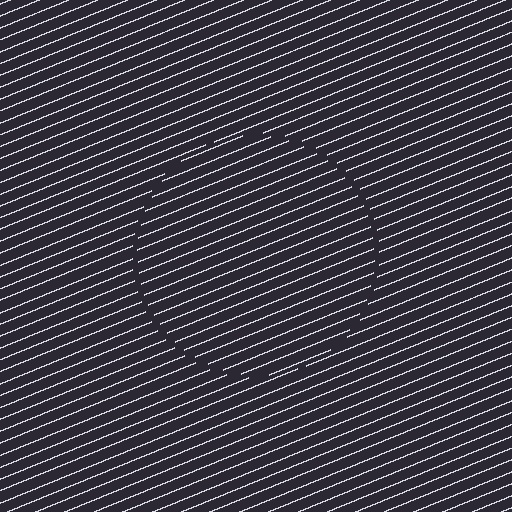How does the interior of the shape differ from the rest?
The interior of the shape contains the same grating, shifted by half a period — the contour is defined by the phase discontinuity where line-ends from the inner and outer gratings abut.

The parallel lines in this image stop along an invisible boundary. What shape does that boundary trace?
An illusory circle. The interior of the shape contains the same grating, shifted by half a period — the contour is defined by the phase discontinuity where line-ends from the inner and outer gratings abut.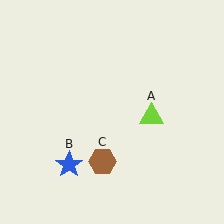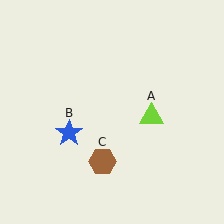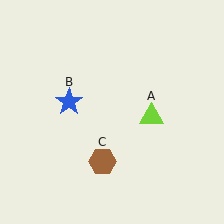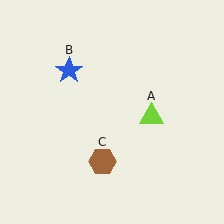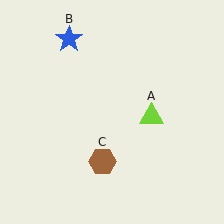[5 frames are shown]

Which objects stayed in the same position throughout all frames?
Lime triangle (object A) and brown hexagon (object C) remained stationary.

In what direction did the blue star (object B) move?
The blue star (object B) moved up.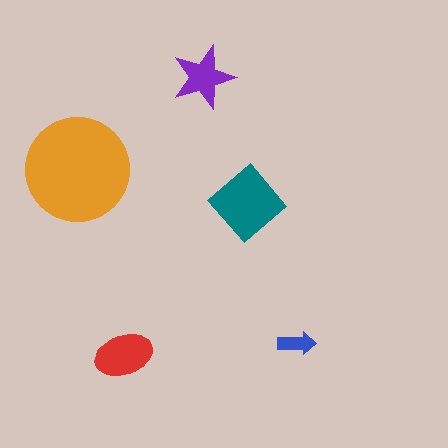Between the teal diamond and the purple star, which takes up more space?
The teal diamond.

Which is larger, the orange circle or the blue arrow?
The orange circle.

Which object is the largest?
The orange circle.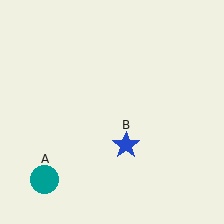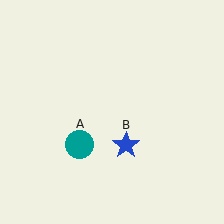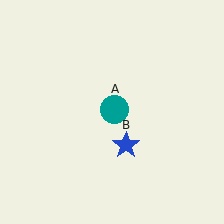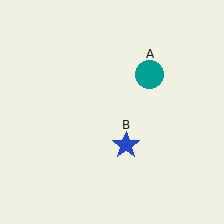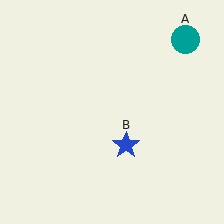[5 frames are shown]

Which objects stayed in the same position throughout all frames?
Blue star (object B) remained stationary.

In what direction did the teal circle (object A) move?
The teal circle (object A) moved up and to the right.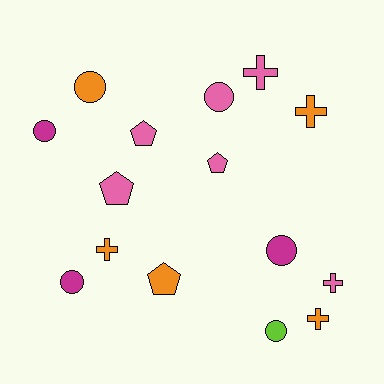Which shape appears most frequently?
Circle, with 6 objects.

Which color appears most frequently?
Pink, with 6 objects.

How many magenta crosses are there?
There are no magenta crosses.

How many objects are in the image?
There are 15 objects.